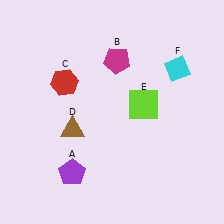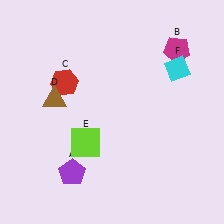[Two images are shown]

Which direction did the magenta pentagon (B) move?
The magenta pentagon (B) moved right.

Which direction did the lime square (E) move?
The lime square (E) moved left.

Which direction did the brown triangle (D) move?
The brown triangle (D) moved up.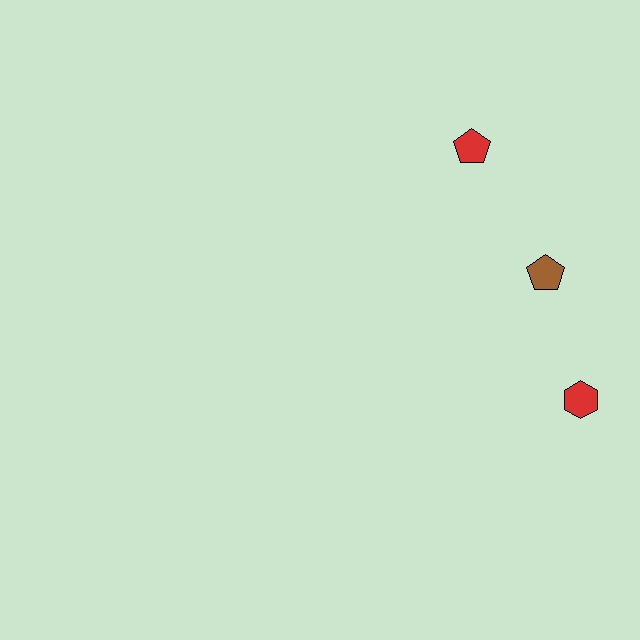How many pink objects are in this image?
There are no pink objects.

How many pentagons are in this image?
There are 2 pentagons.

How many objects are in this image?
There are 3 objects.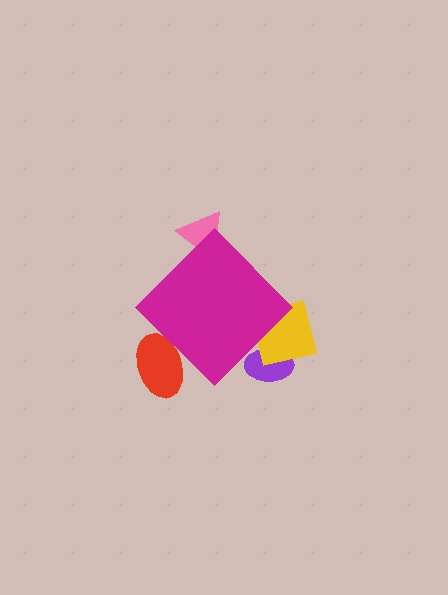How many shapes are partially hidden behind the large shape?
4 shapes are partially hidden.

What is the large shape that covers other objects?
A magenta diamond.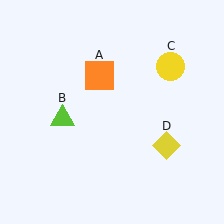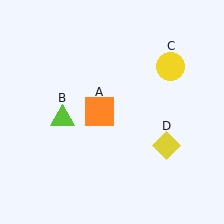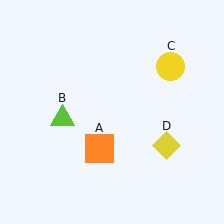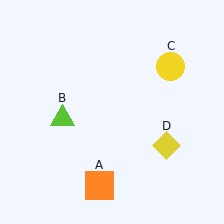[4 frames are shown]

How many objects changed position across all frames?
1 object changed position: orange square (object A).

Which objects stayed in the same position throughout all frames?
Lime triangle (object B) and yellow circle (object C) and yellow diamond (object D) remained stationary.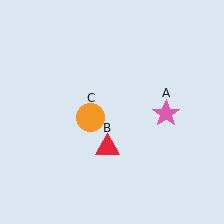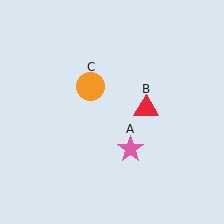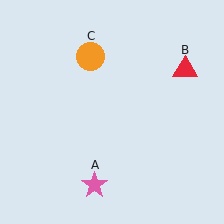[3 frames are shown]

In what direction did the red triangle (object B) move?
The red triangle (object B) moved up and to the right.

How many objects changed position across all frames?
3 objects changed position: pink star (object A), red triangle (object B), orange circle (object C).